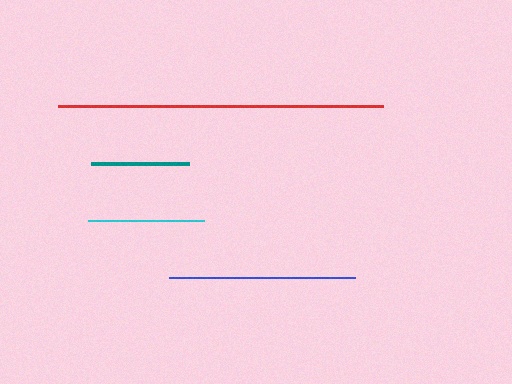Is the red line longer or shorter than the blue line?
The red line is longer than the blue line.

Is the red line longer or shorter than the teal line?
The red line is longer than the teal line.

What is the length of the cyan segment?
The cyan segment is approximately 116 pixels long.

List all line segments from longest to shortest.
From longest to shortest: red, blue, cyan, teal.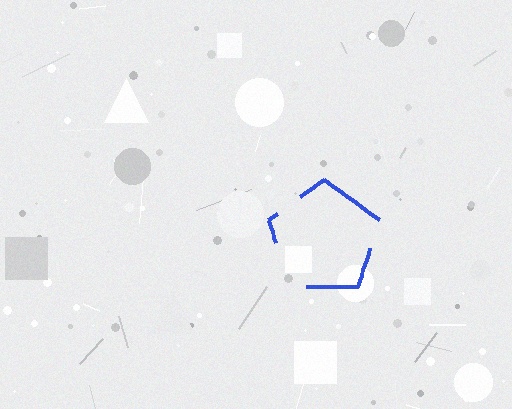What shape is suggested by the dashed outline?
The dashed outline suggests a pentagon.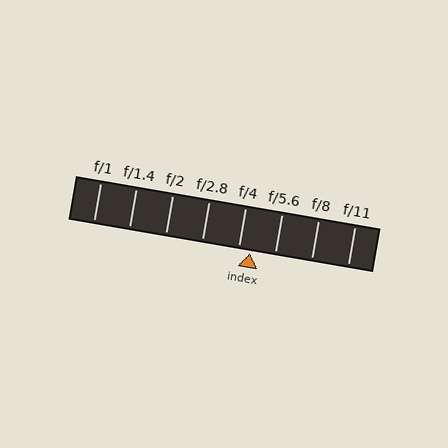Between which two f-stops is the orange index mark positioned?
The index mark is between f/4 and f/5.6.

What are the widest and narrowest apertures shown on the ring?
The widest aperture shown is f/1 and the narrowest is f/11.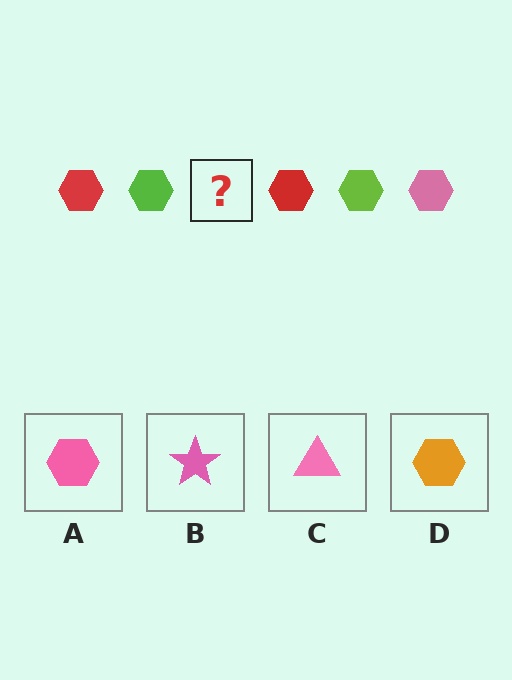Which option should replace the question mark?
Option A.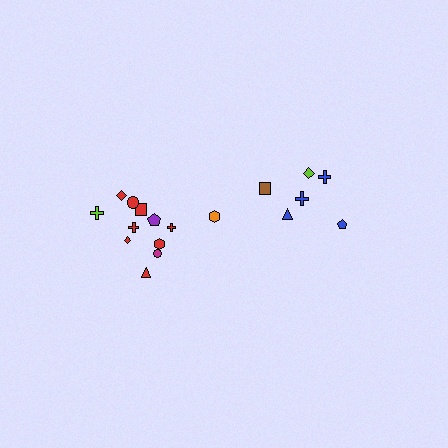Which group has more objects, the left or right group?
The left group.